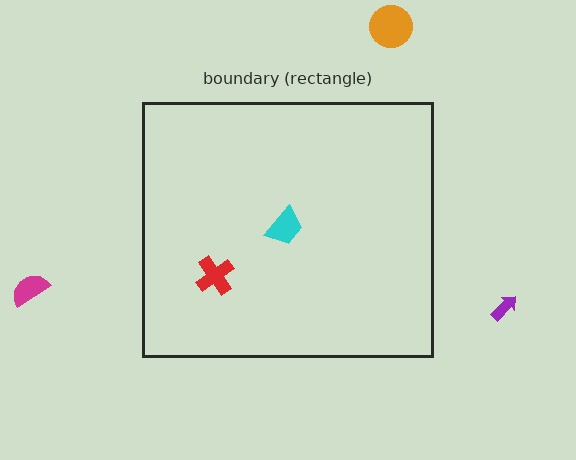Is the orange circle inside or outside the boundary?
Outside.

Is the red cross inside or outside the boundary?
Inside.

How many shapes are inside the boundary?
2 inside, 3 outside.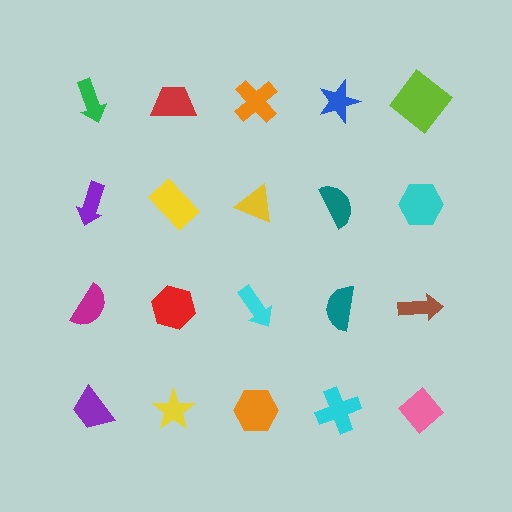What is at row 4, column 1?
A purple trapezoid.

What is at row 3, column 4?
A teal semicircle.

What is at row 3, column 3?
A cyan arrow.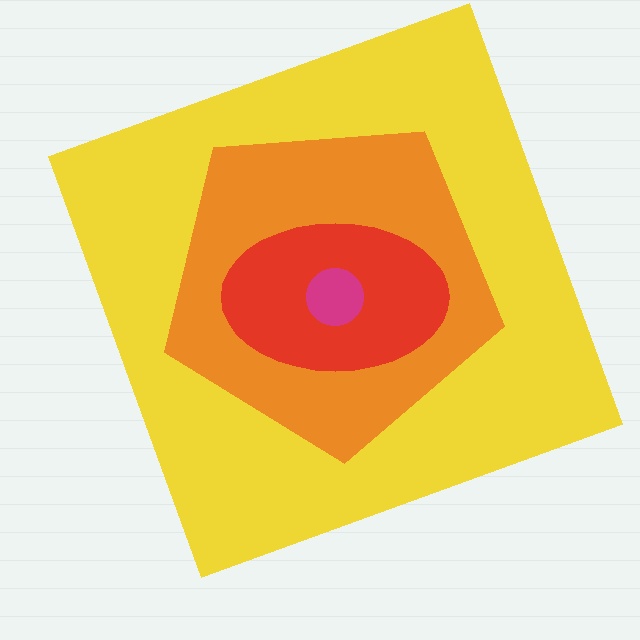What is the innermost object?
The magenta circle.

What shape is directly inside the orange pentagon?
The red ellipse.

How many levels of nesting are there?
4.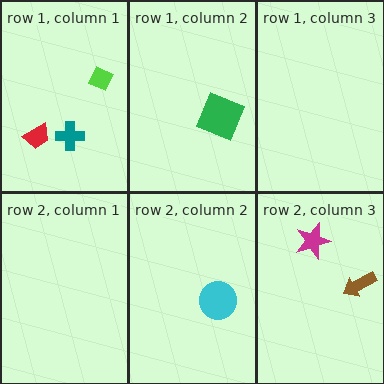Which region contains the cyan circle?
The row 2, column 2 region.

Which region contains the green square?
The row 1, column 2 region.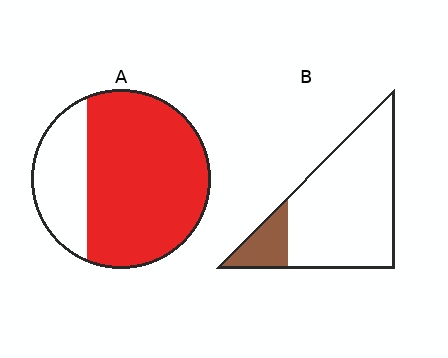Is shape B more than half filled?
No.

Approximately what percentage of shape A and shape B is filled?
A is approximately 75% and B is approximately 15%.